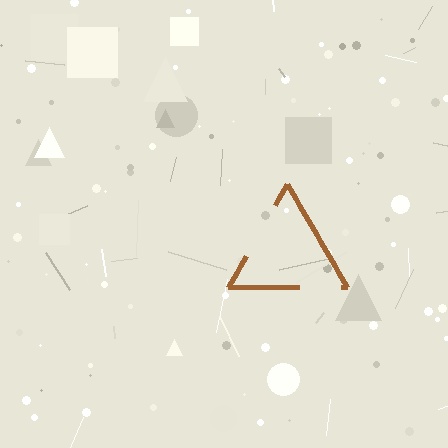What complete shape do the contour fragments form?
The contour fragments form a triangle.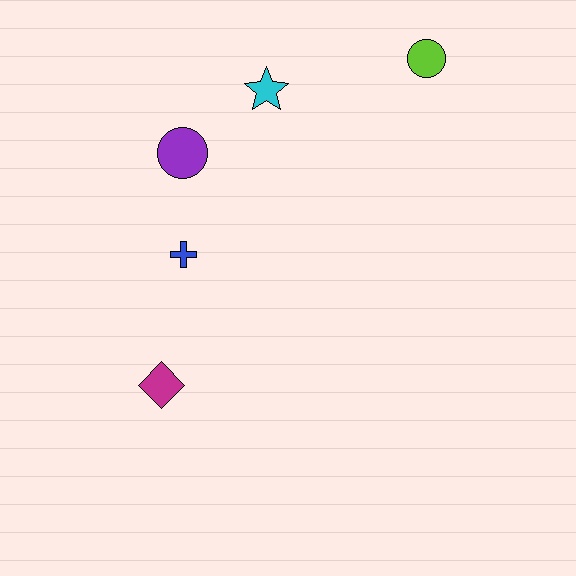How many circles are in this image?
There are 2 circles.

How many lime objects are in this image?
There is 1 lime object.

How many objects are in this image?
There are 5 objects.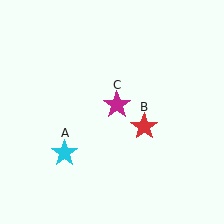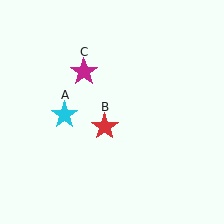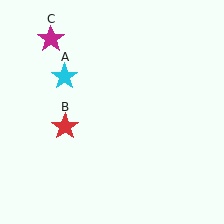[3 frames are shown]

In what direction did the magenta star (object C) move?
The magenta star (object C) moved up and to the left.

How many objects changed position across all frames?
3 objects changed position: cyan star (object A), red star (object B), magenta star (object C).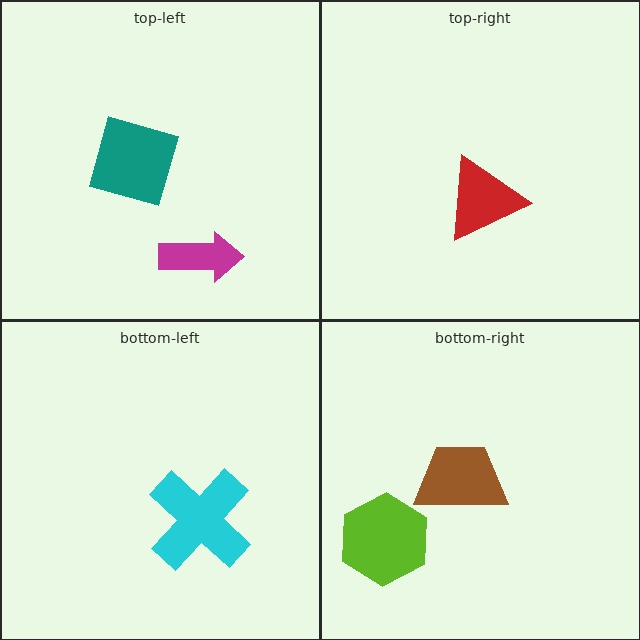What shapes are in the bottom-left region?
The cyan cross.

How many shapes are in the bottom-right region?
2.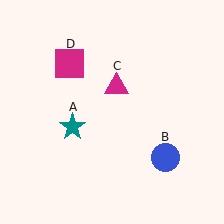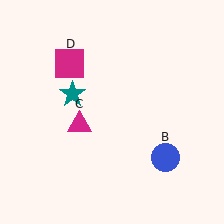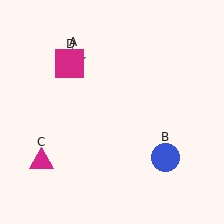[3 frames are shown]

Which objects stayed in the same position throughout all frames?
Blue circle (object B) and magenta square (object D) remained stationary.